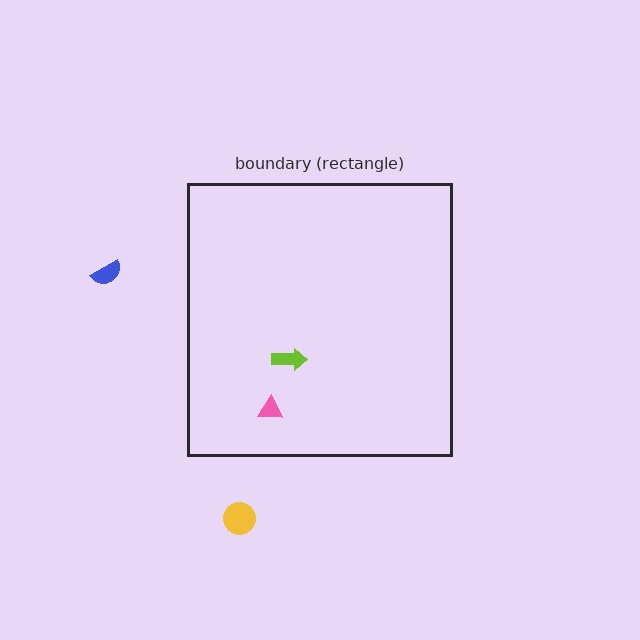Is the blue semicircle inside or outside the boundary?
Outside.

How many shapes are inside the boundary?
2 inside, 2 outside.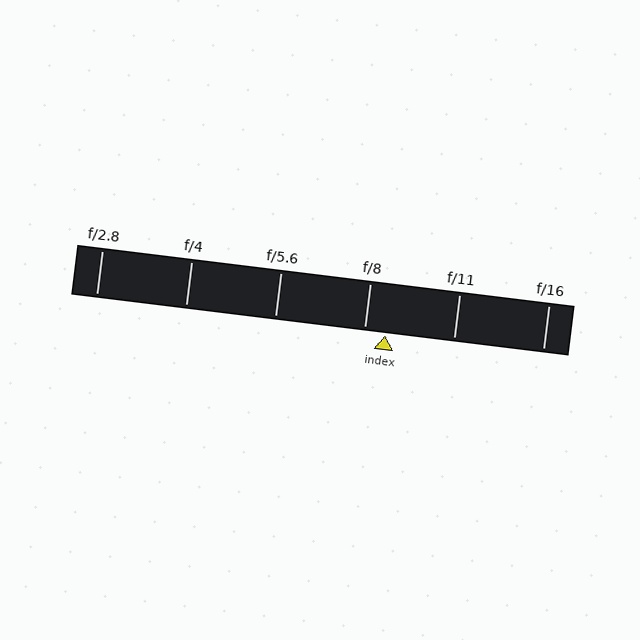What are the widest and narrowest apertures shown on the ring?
The widest aperture shown is f/2.8 and the narrowest is f/16.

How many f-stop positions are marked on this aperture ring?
There are 6 f-stop positions marked.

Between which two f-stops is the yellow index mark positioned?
The index mark is between f/8 and f/11.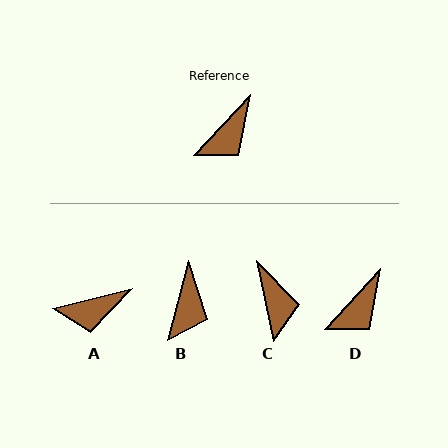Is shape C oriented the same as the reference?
No, it is off by about 55 degrees.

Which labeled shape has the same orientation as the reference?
D.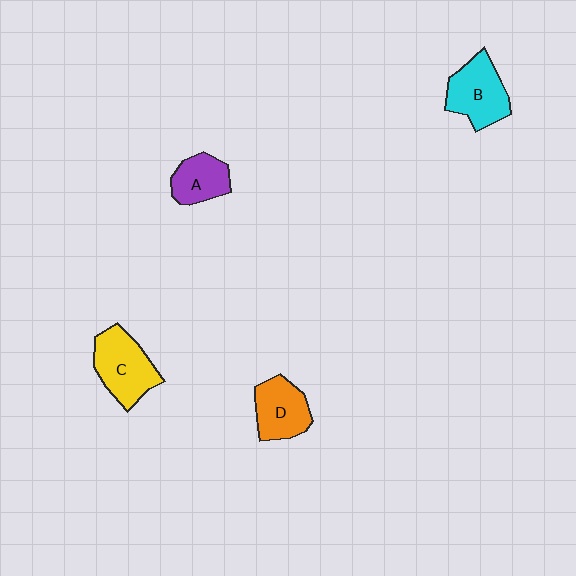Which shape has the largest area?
Shape C (yellow).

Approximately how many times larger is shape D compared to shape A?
Approximately 1.2 times.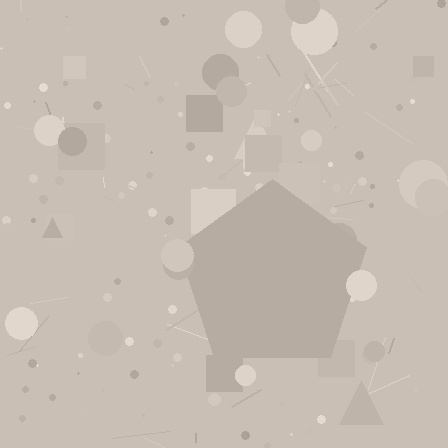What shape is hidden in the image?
A pentagon is hidden in the image.